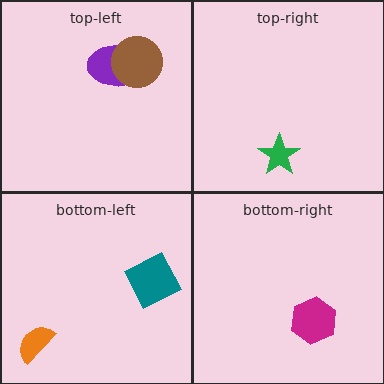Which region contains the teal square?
The bottom-left region.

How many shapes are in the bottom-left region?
2.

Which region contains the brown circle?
The top-left region.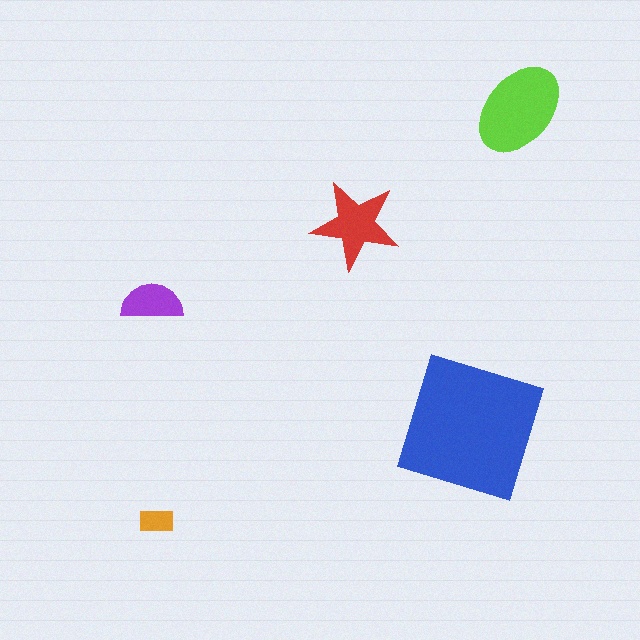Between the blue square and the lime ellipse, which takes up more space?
The blue square.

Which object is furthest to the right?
The lime ellipse is rightmost.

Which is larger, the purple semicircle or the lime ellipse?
The lime ellipse.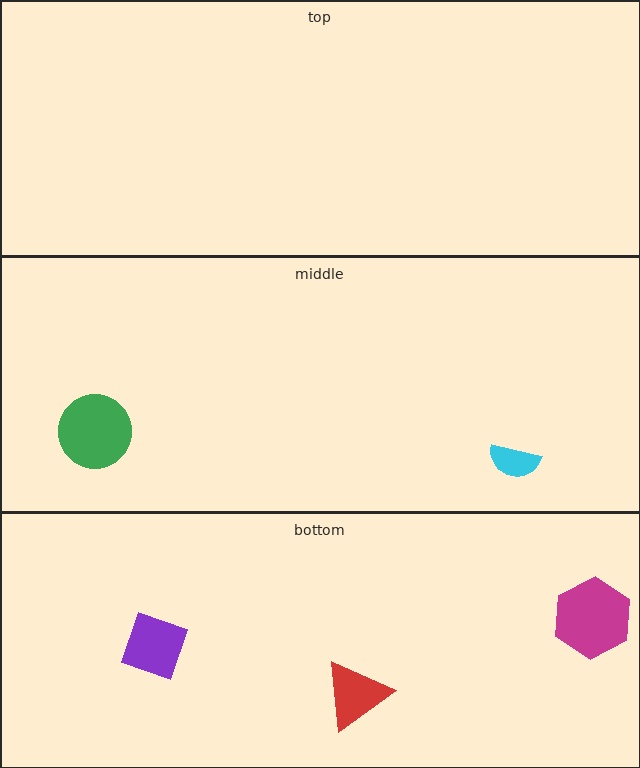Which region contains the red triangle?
The bottom region.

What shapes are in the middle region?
The green circle, the cyan semicircle.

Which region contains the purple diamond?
The bottom region.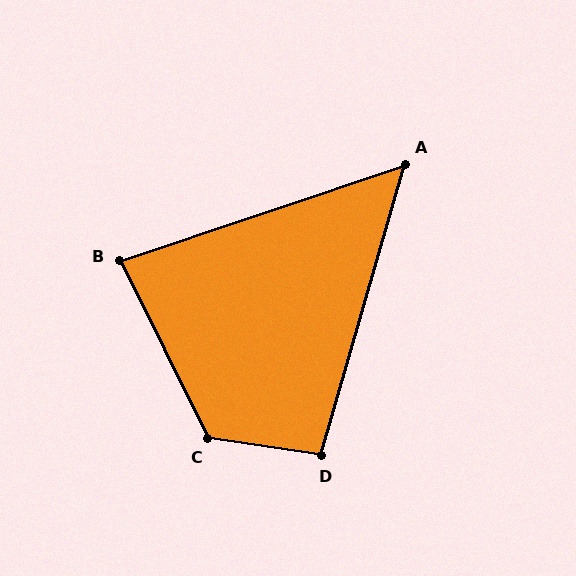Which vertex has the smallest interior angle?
A, at approximately 55 degrees.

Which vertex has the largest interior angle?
C, at approximately 125 degrees.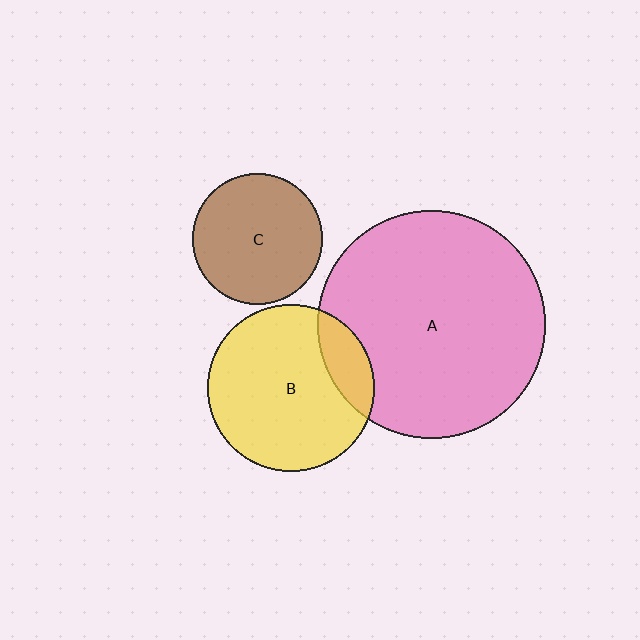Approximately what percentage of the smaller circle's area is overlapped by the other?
Approximately 15%.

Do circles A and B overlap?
Yes.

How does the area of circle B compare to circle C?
Approximately 1.6 times.